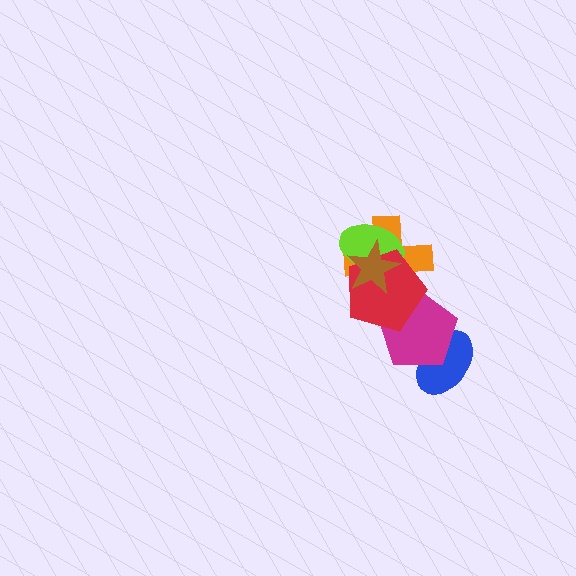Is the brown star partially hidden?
No, no other shape covers it.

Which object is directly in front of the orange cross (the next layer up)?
The lime ellipse is directly in front of the orange cross.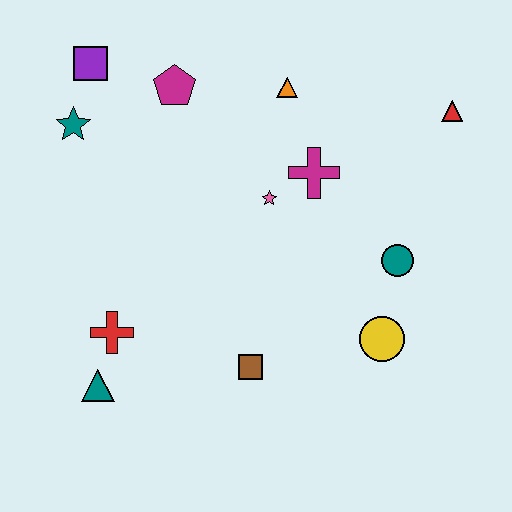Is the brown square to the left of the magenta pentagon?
No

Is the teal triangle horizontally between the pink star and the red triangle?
No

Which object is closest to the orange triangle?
The magenta cross is closest to the orange triangle.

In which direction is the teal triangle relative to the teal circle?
The teal triangle is to the left of the teal circle.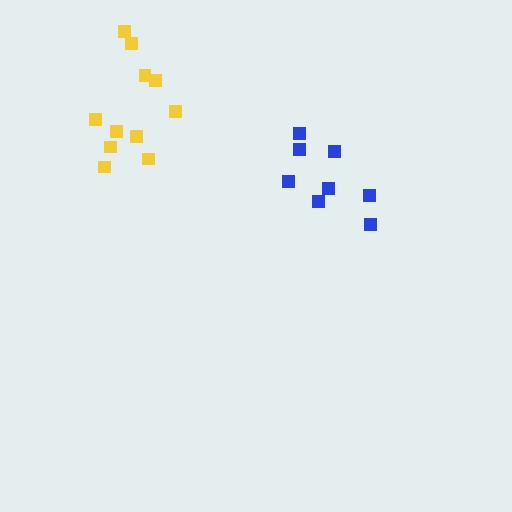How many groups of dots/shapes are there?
There are 2 groups.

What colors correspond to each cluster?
The clusters are colored: blue, yellow.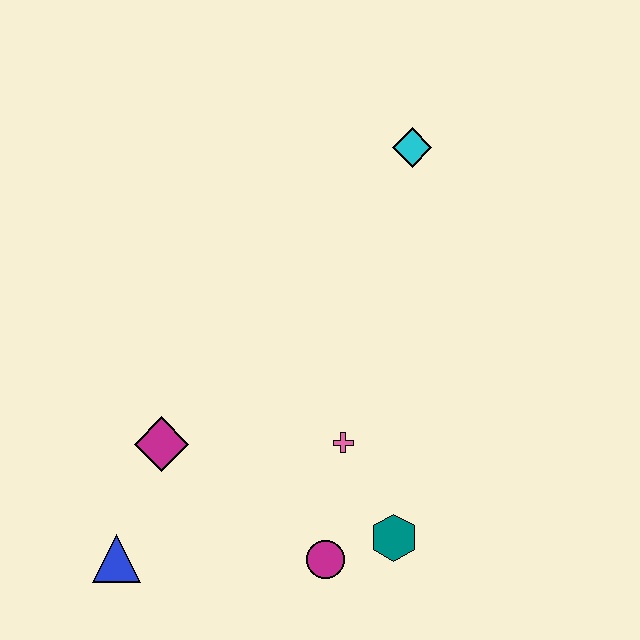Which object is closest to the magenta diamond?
The blue triangle is closest to the magenta diamond.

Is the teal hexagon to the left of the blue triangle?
No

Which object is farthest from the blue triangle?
The cyan diamond is farthest from the blue triangle.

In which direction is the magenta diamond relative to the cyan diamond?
The magenta diamond is below the cyan diamond.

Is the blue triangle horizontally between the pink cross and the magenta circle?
No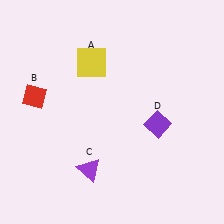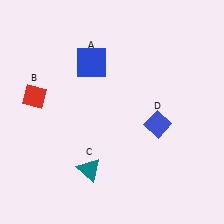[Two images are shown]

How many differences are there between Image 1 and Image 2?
There are 3 differences between the two images.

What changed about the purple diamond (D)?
In Image 1, D is purple. In Image 2, it changed to blue.